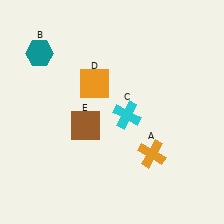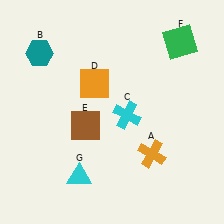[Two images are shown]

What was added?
A green square (F), a cyan triangle (G) were added in Image 2.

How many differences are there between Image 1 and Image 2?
There are 2 differences between the two images.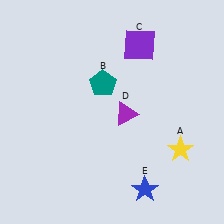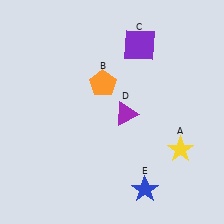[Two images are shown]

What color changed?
The pentagon (B) changed from teal in Image 1 to orange in Image 2.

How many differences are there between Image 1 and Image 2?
There is 1 difference between the two images.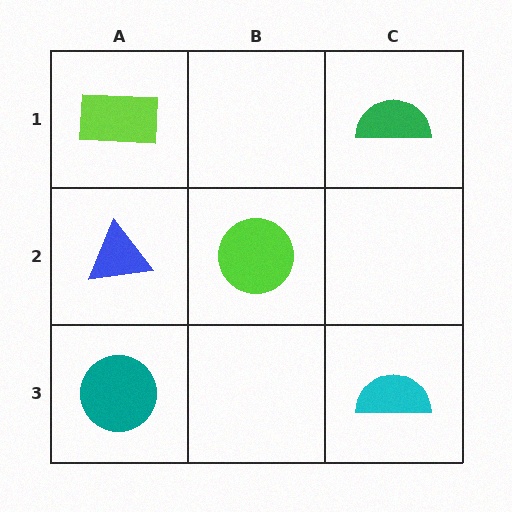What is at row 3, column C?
A cyan semicircle.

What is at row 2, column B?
A lime circle.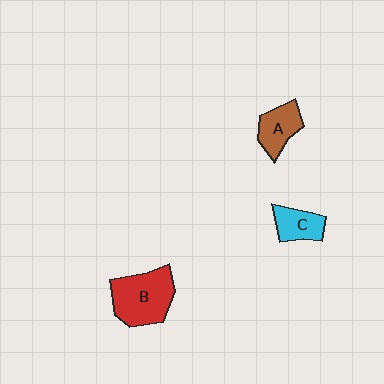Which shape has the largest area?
Shape B (red).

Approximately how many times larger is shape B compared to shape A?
Approximately 1.8 times.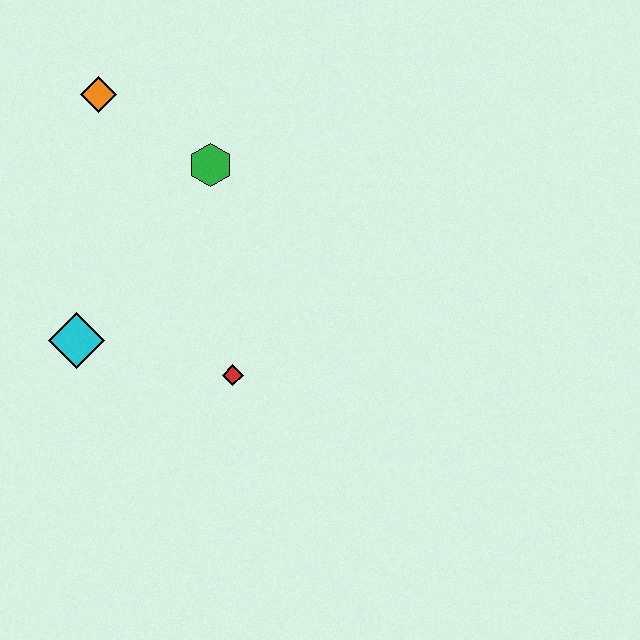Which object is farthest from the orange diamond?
The red diamond is farthest from the orange diamond.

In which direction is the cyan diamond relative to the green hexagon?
The cyan diamond is below the green hexagon.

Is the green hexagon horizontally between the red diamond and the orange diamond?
Yes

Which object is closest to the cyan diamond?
The red diamond is closest to the cyan diamond.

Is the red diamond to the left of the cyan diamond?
No